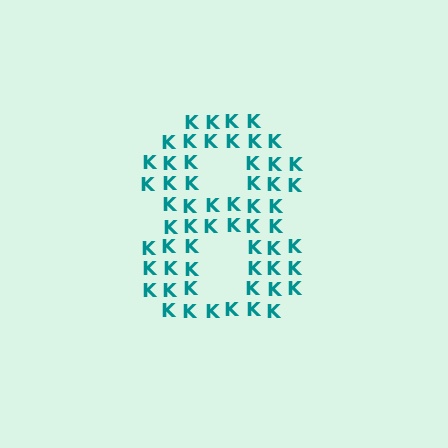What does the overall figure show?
The overall figure shows the digit 8.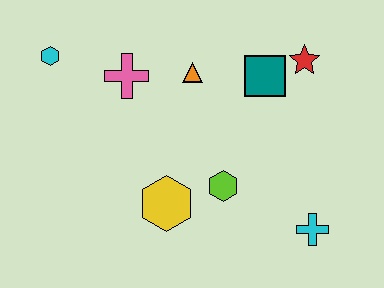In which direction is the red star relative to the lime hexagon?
The red star is above the lime hexagon.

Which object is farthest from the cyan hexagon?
The cyan cross is farthest from the cyan hexagon.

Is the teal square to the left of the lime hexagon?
No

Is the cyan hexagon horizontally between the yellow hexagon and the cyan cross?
No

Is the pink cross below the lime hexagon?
No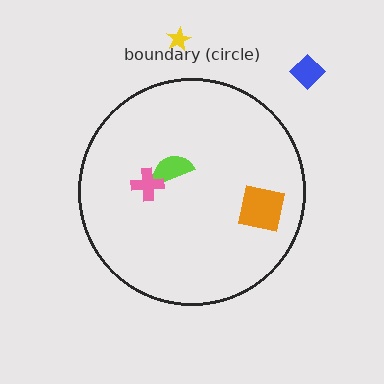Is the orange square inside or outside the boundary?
Inside.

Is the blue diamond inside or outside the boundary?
Outside.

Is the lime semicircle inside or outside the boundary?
Inside.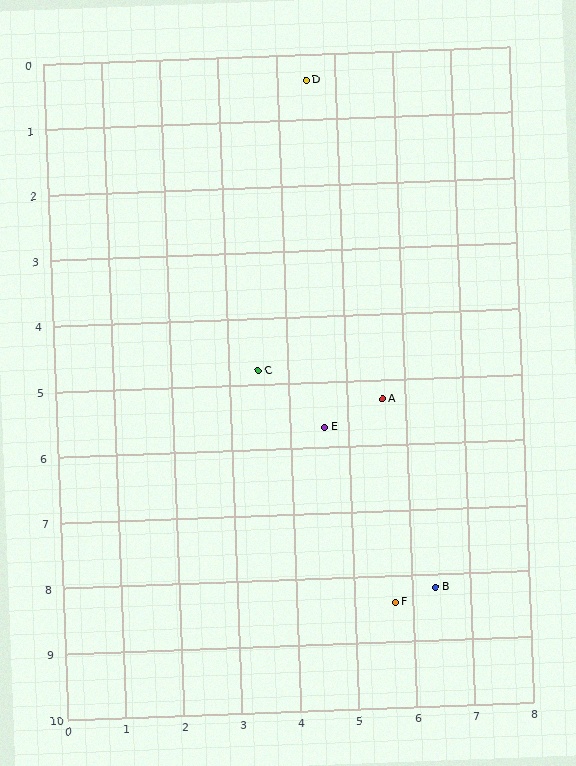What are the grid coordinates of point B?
Point B is at approximately (6.4, 8.2).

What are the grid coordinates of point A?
Point A is at approximately (5.6, 5.3).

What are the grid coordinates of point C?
Point C is at approximately (3.5, 4.8).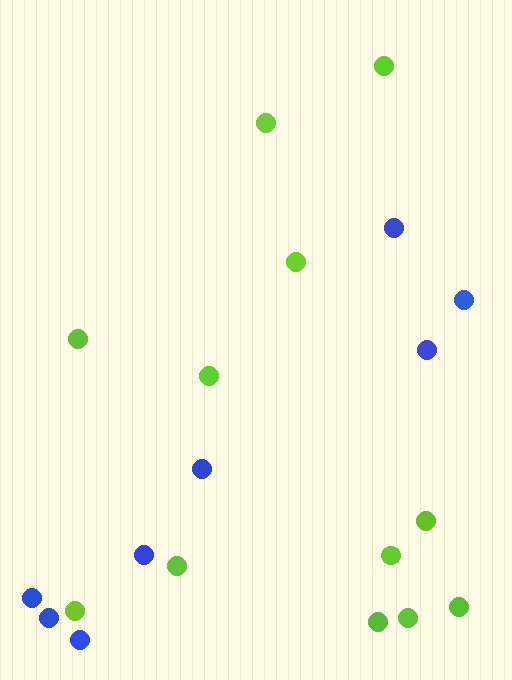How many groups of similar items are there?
There are 2 groups: one group of blue circles (8) and one group of lime circles (12).